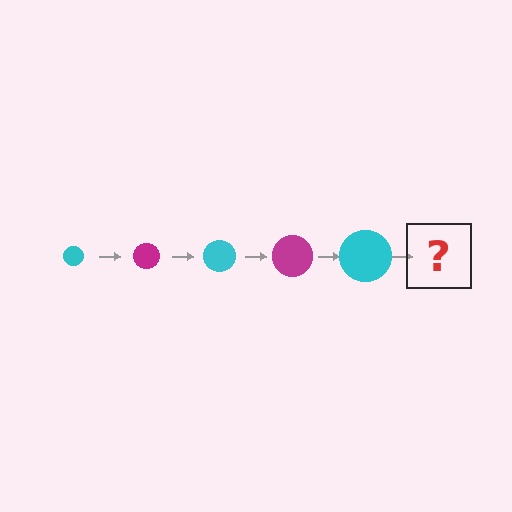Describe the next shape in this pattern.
It should be a magenta circle, larger than the previous one.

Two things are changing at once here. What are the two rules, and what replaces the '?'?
The two rules are that the circle grows larger each step and the color cycles through cyan and magenta. The '?' should be a magenta circle, larger than the previous one.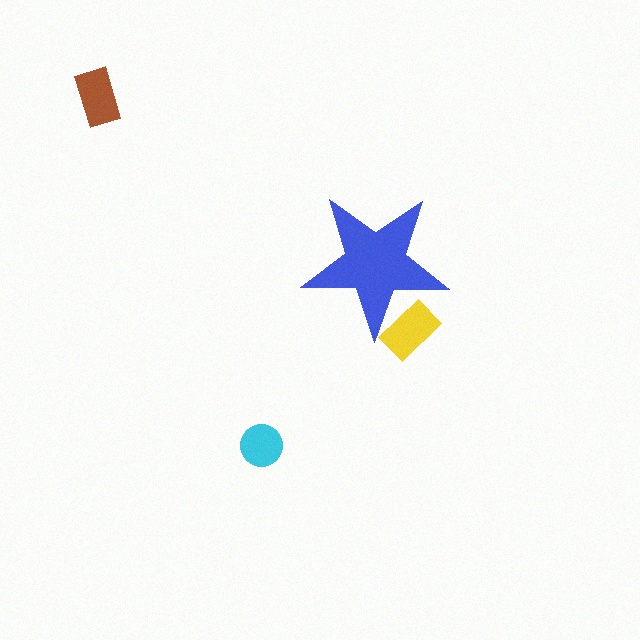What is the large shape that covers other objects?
A blue star.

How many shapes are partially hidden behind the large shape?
1 shape is partially hidden.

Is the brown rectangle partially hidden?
No, the brown rectangle is fully visible.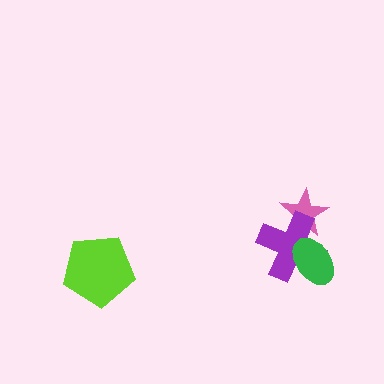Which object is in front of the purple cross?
The green ellipse is in front of the purple cross.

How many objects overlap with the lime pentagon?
0 objects overlap with the lime pentagon.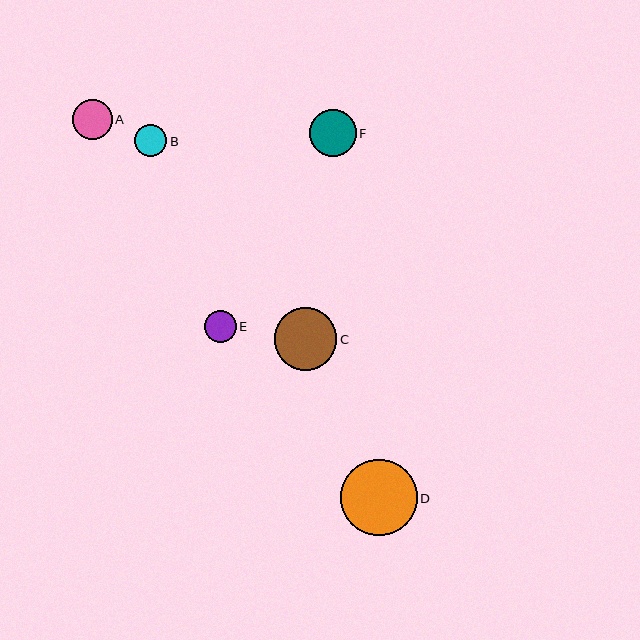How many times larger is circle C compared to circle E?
Circle C is approximately 2.0 times the size of circle E.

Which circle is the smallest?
Circle E is the smallest with a size of approximately 32 pixels.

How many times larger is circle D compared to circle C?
Circle D is approximately 1.2 times the size of circle C.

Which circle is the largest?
Circle D is the largest with a size of approximately 77 pixels.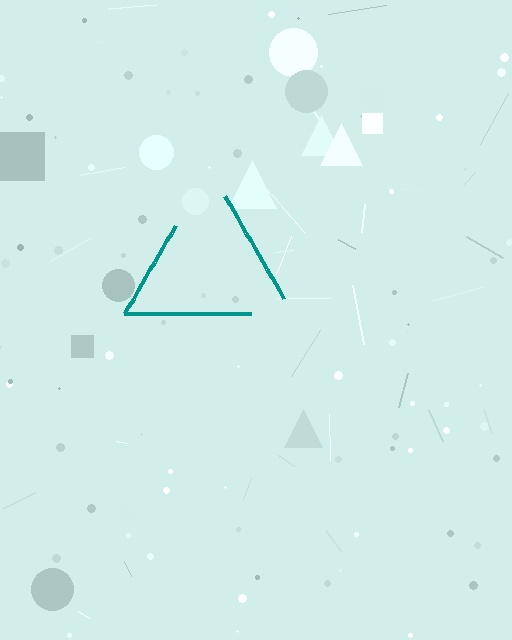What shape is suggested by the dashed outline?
The dashed outline suggests a triangle.